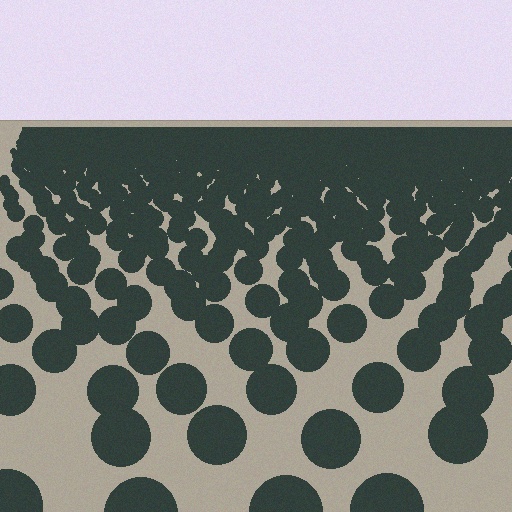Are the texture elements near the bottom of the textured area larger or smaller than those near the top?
Larger. Near the bottom, elements are closer to the viewer and appear at a bigger on-screen size.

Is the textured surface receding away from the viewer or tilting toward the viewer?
The surface is receding away from the viewer. Texture elements get smaller and denser toward the top.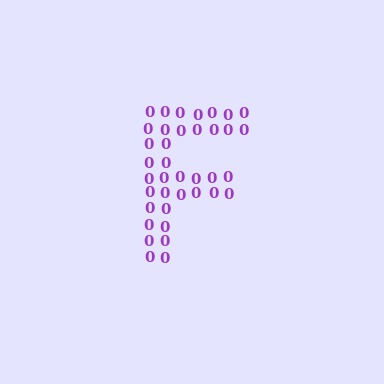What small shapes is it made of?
It is made of small digit 0's.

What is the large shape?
The large shape is the letter F.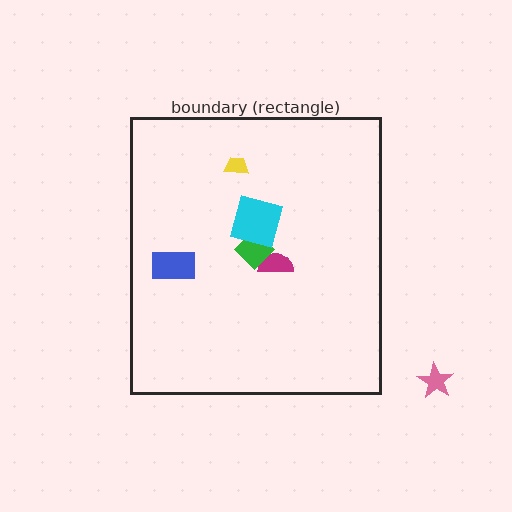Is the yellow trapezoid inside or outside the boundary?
Inside.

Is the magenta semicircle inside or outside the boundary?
Inside.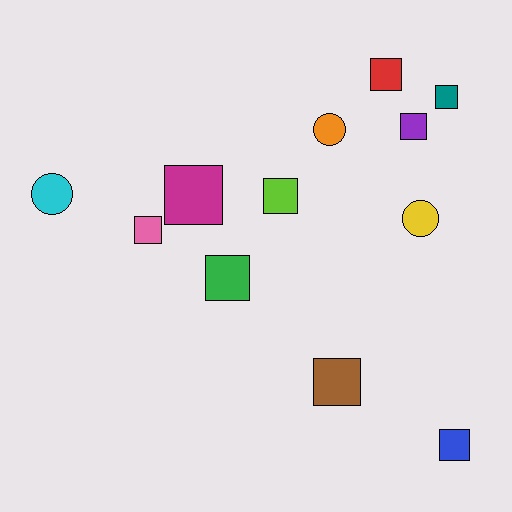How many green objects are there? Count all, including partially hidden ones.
There is 1 green object.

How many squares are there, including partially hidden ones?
There are 9 squares.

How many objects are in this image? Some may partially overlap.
There are 12 objects.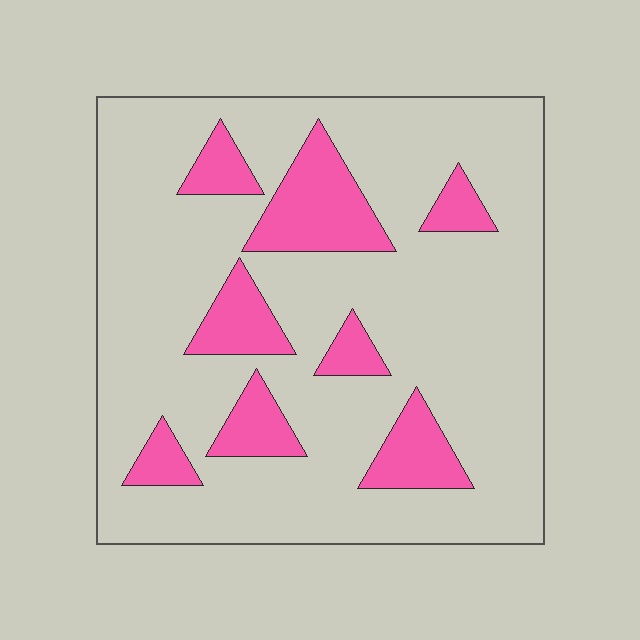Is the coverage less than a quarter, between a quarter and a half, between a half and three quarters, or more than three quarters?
Less than a quarter.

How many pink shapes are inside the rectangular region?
8.